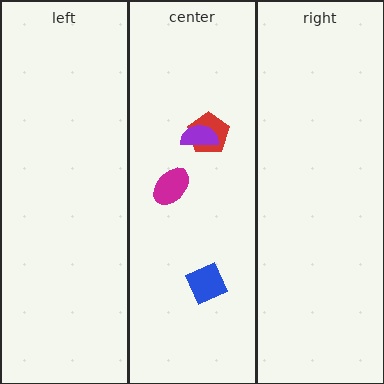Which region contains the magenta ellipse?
The center region.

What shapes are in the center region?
The blue square, the magenta ellipse, the red pentagon, the purple semicircle.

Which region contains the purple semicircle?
The center region.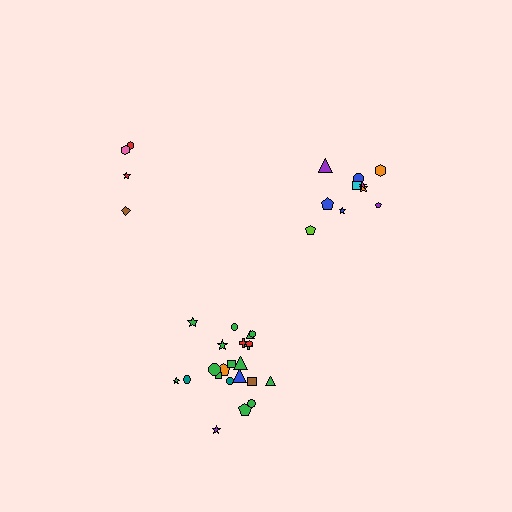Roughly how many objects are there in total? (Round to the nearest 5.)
Roughly 35 objects in total.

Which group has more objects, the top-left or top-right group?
The top-right group.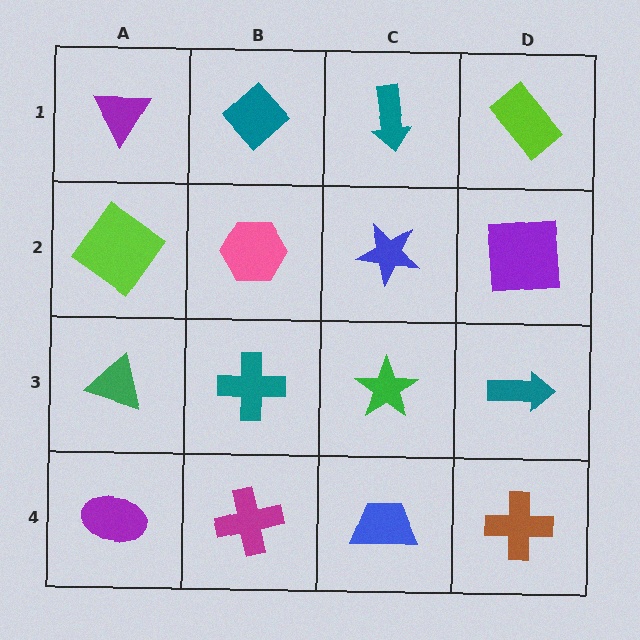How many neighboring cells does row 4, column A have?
2.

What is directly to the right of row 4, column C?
A brown cross.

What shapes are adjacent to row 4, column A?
A green triangle (row 3, column A), a magenta cross (row 4, column B).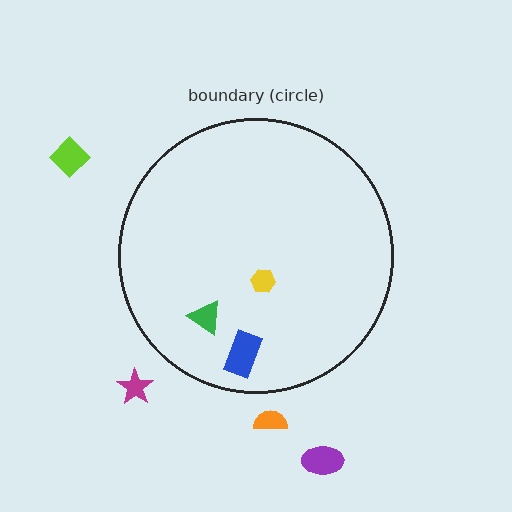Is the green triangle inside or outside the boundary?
Inside.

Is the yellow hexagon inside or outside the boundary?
Inside.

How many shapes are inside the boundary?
3 inside, 4 outside.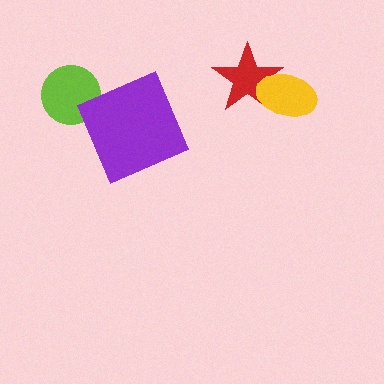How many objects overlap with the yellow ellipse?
1 object overlaps with the yellow ellipse.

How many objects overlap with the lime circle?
0 objects overlap with the lime circle.